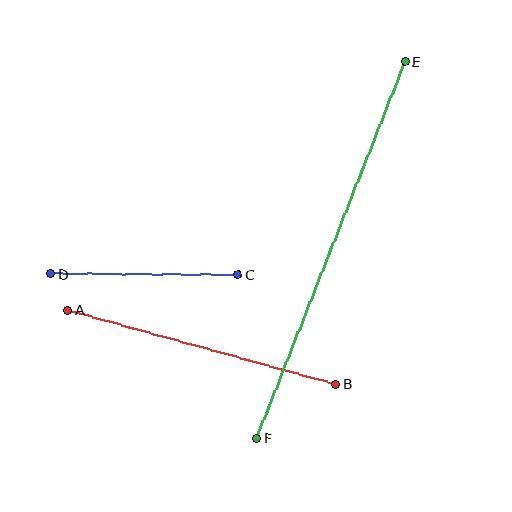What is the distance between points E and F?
The distance is approximately 405 pixels.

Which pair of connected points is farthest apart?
Points E and F are farthest apart.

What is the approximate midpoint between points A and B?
The midpoint is at approximately (201, 347) pixels.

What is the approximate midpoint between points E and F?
The midpoint is at approximately (331, 250) pixels.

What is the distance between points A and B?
The distance is approximately 278 pixels.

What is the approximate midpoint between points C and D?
The midpoint is at approximately (145, 274) pixels.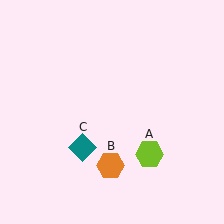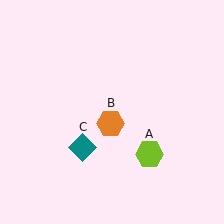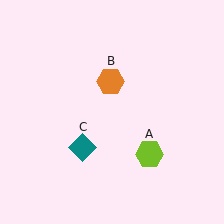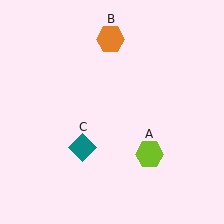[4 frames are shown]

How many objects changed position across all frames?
1 object changed position: orange hexagon (object B).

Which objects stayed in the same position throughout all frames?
Lime hexagon (object A) and teal diamond (object C) remained stationary.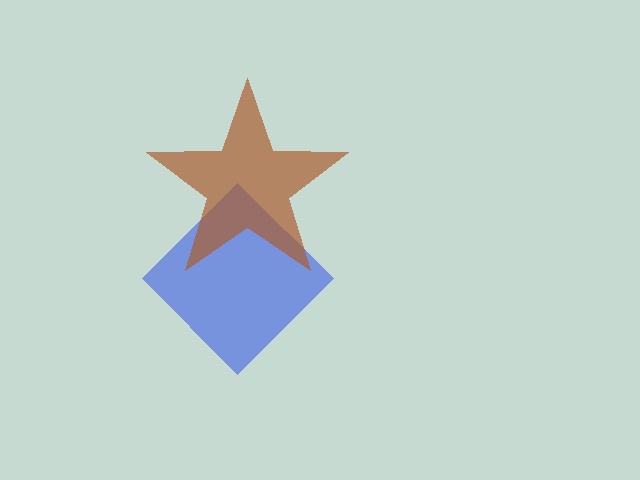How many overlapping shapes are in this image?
There are 2 overlapping shapes in the image.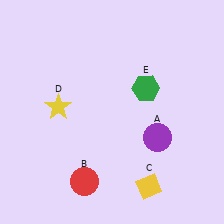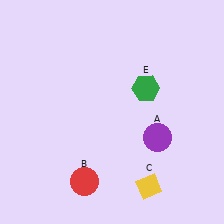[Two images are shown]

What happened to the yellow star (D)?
The yellow star (D) was removed in Image 2. It was in the top-left area of Image 1.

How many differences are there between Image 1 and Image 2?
There is 1 difference between the two images.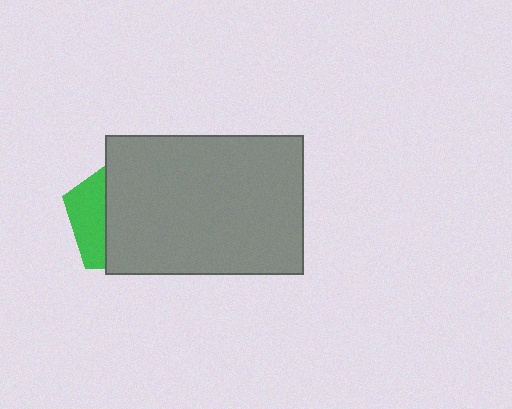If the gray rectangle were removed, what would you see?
You would see the complete green pentagon.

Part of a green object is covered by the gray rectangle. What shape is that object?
It is a pentagon.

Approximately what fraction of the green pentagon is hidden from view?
Roughly 70% of the green pentagon is hidden behind the gray rectangle.